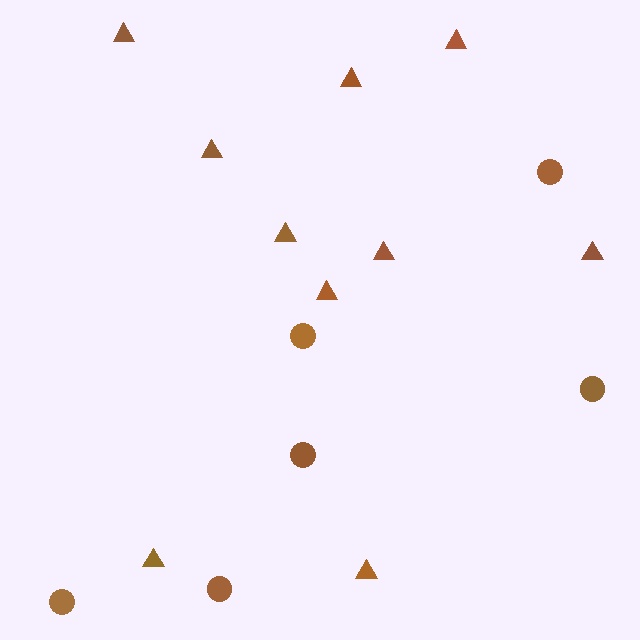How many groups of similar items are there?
There are 2 groups: one group of triangles (10) and one group of circles (6).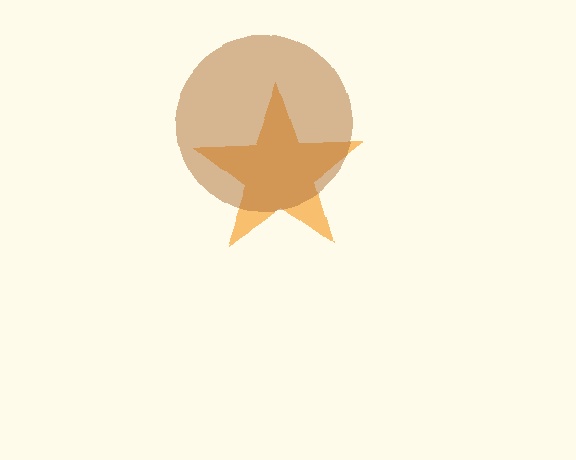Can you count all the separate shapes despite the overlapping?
Yes, there are 2 separate shapes.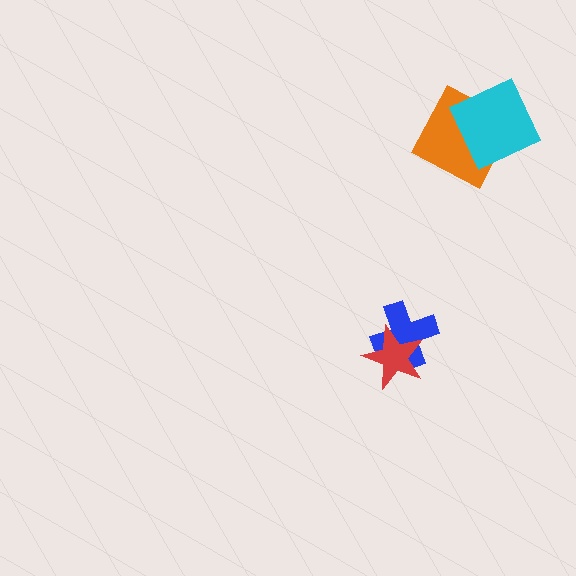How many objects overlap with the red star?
1 object overlaps with the red star.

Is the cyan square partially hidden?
No, no other shape covers it.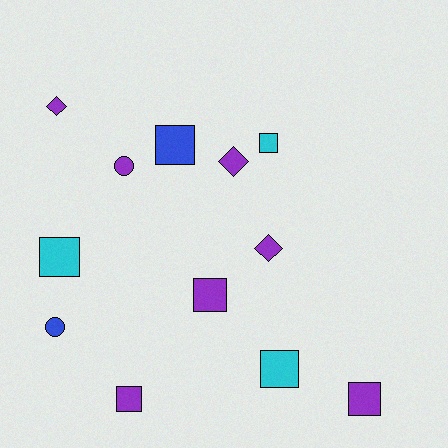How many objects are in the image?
There are 12 objects.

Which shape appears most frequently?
Square, with 7 objects.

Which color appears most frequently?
Purple, with 7 objects.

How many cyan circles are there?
There are no cyan circles.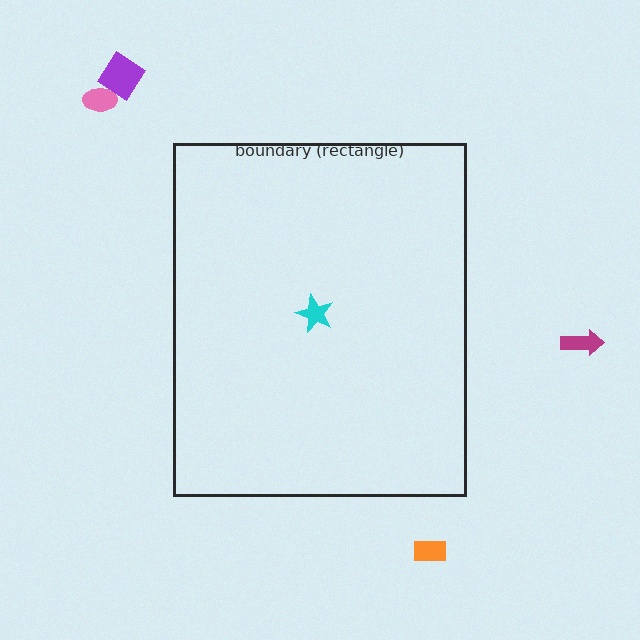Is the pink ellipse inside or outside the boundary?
Outside.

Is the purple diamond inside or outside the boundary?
Outside.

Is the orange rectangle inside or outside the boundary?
Outside.